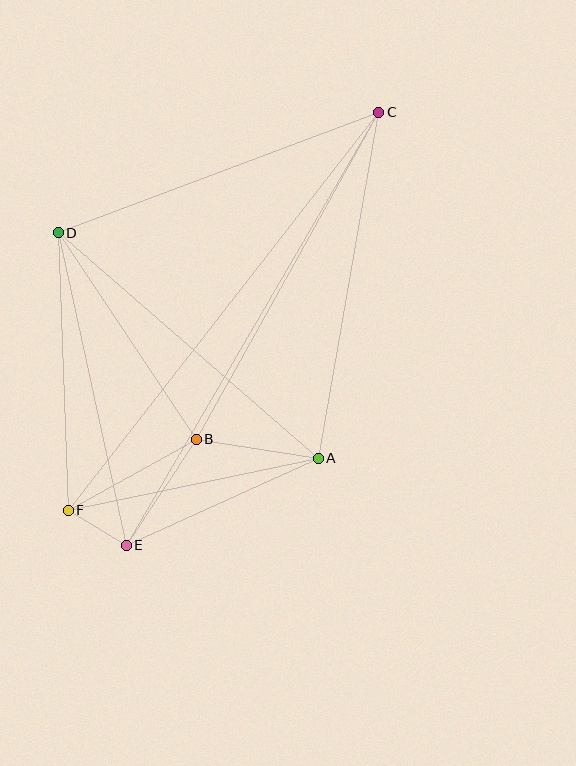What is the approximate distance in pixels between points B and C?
The distance between B and C is approximately 374 pixels.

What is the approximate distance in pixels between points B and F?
The distance between B and F is approximately 146 pixels.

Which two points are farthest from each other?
Points C and F are farthest from each other.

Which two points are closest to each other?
Points E and F are closest to each other.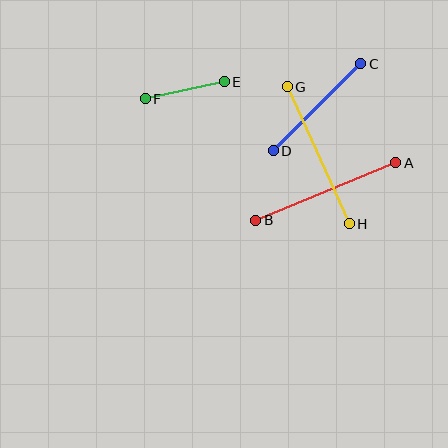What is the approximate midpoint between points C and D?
The midpoint is at approximately (317, 107) pixels.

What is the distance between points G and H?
The distance is approximately 150 pixels.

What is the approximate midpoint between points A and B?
The midpoint is at approximately (326, 191) pixels.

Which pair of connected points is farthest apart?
Points A and B are farthest apart.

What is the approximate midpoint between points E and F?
The midpoint is at approximately (185, 90) pixels.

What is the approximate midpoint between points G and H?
The midpoint is at approximately (318, 155) pixels.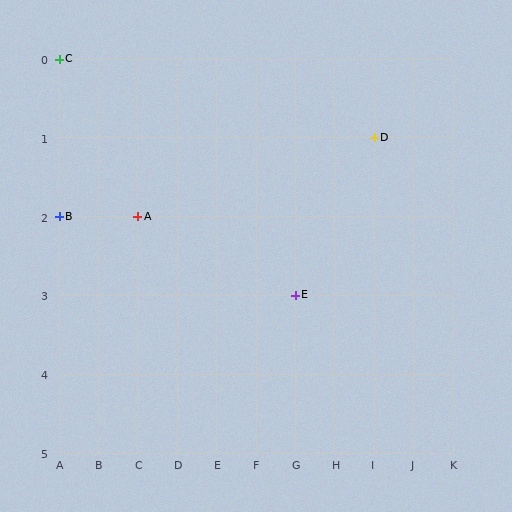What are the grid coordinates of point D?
Point D is at grid coordinates (I, 1).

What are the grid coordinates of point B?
Point B is at grid coordinates (A, 2).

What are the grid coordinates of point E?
Point E is at grid coordinates (G, 3).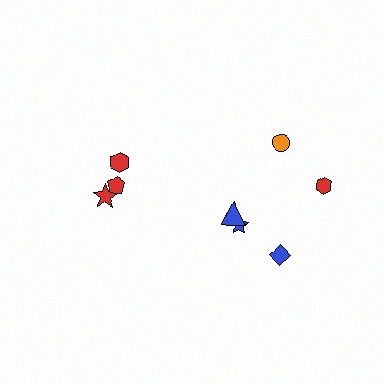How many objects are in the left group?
There are 3 objects.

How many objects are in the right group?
There are 5 objects.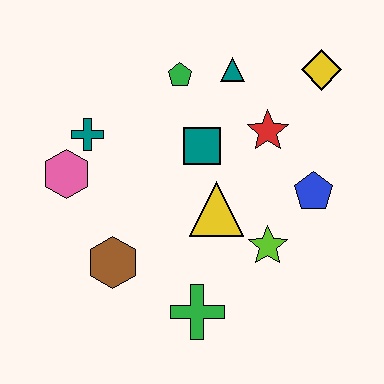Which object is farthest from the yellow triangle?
The yellow diamond is farthest from the yellow triangle.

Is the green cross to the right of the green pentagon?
Yes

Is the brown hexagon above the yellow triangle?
No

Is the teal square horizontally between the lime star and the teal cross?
Yes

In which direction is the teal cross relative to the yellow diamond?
The teal cross is to the left of the yellow diamond.